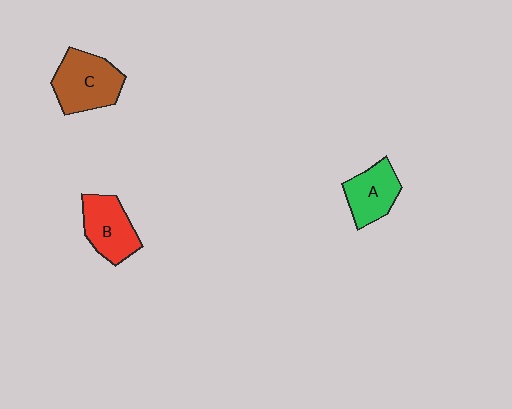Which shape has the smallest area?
Shape A (green).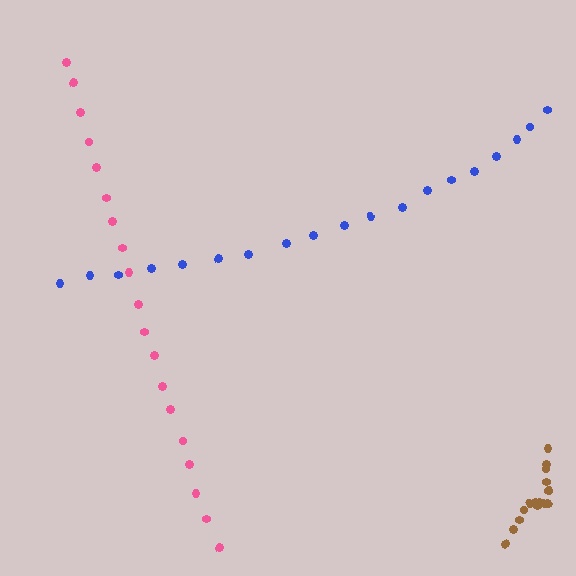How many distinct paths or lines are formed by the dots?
There are 3 distinct paths.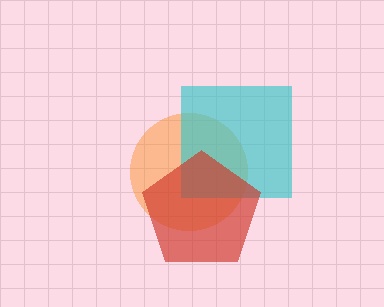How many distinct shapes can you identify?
There are 3 distinct shapes: an orange circle, a cyan square, a red pentagon.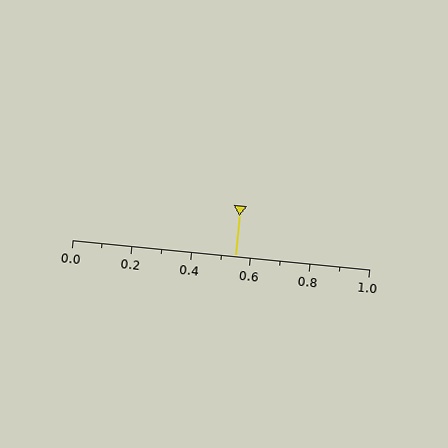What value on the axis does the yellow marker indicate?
The marker indicates approximately 0.55.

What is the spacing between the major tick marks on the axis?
The major ticks are spaced 0.2 apart.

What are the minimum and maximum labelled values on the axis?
The axis runs from 0.0 to 1.0.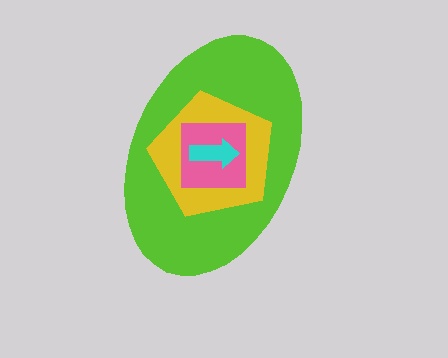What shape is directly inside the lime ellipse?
The yellow pentagon.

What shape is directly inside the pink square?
The cyan arrow.